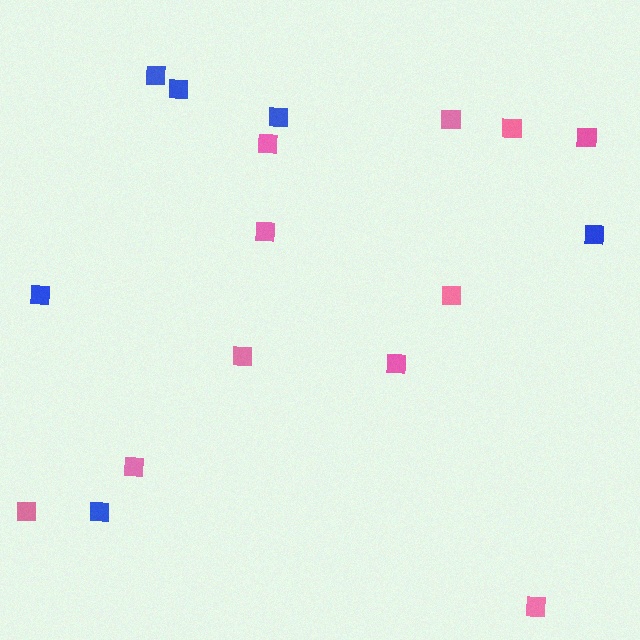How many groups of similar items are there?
There are 2 groups: one group of blue squares (6) and one group of pink squares (11).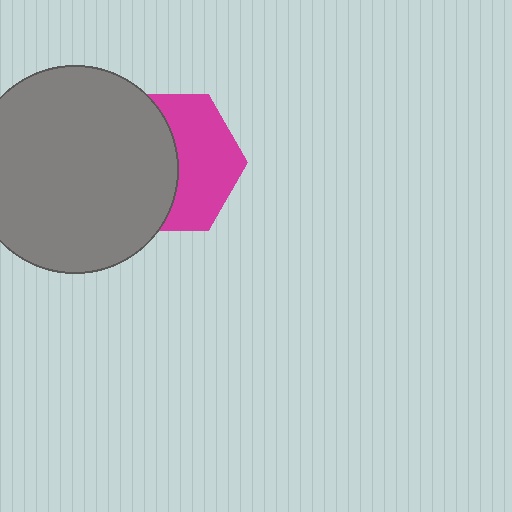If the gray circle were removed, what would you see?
You would see the complete magenta hexagon.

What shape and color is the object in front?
The object in front is a gray circle.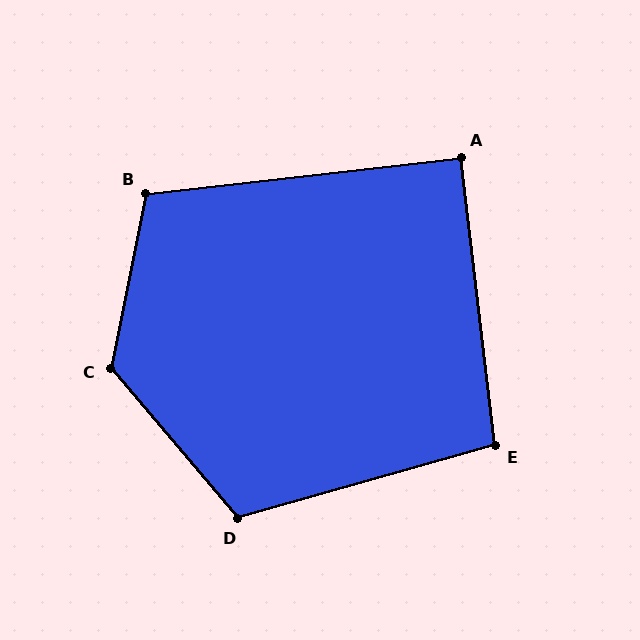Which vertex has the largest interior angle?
C, at approximately 128 degrees.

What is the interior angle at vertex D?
Approximately 114 degrees (obtuse).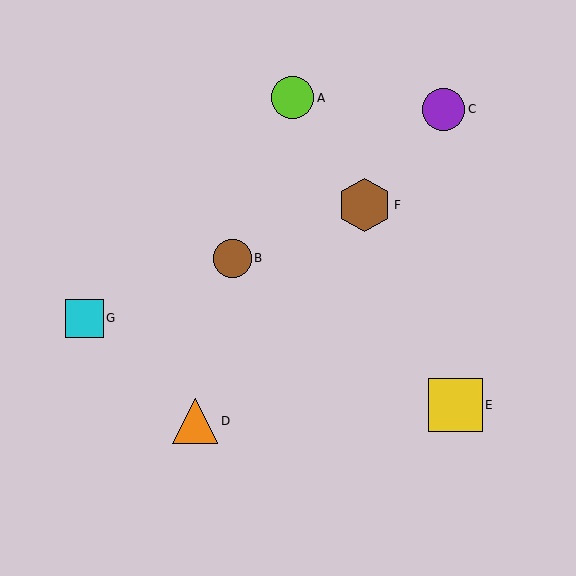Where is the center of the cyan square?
The center of the cyan square is at (84, 318).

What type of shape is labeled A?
Shape A is a lime circle.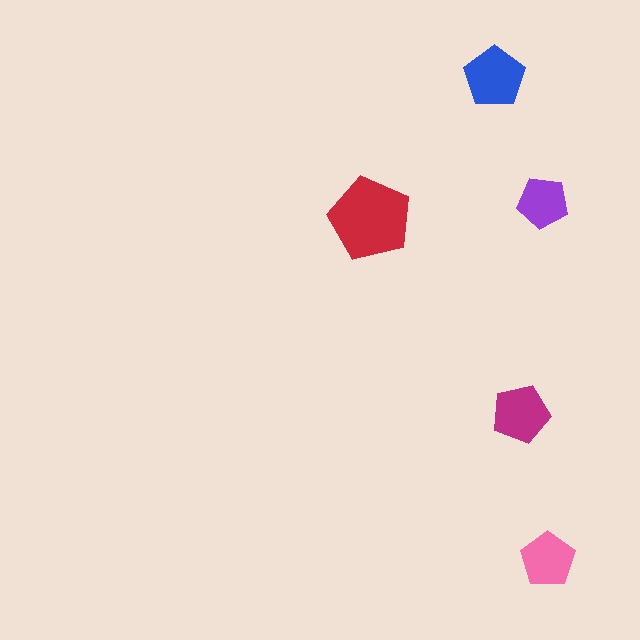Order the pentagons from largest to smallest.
the red one, the blue one, the magenta one, the pink one, the purple one.